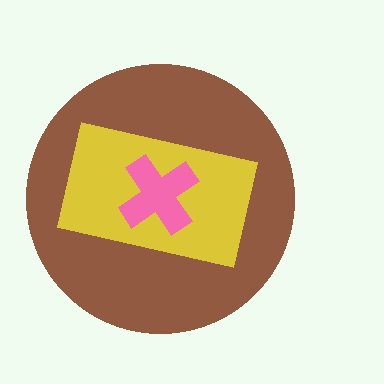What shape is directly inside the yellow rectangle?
The pink cross.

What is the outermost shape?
The brown circle.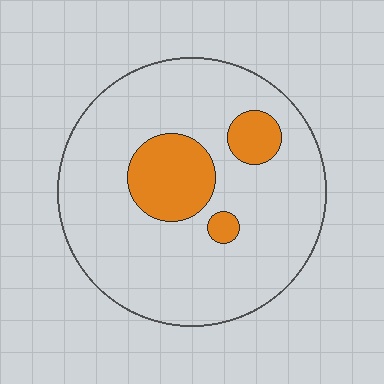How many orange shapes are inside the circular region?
3.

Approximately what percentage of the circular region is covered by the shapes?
Approximately 15%.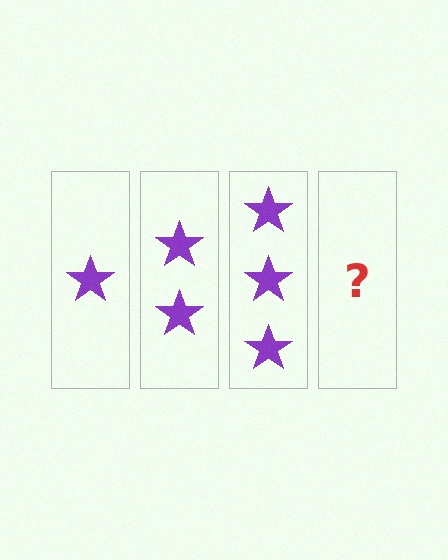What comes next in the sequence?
The next element should be 4 stars.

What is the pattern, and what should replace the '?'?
The pattern is that each step adds one more star. The '?' should be 4 stars.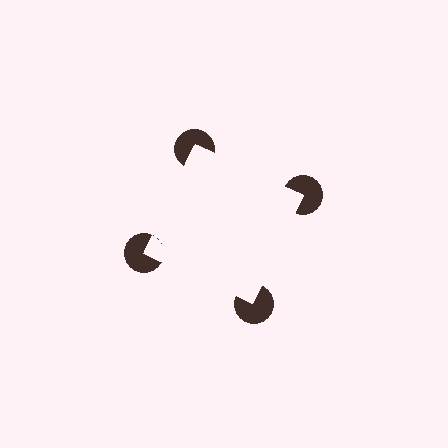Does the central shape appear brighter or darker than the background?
It typically appears slightly brighter than the background, even though no actual brightness change is drawn.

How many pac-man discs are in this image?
There are 4 — one at each vertex of the illusory square.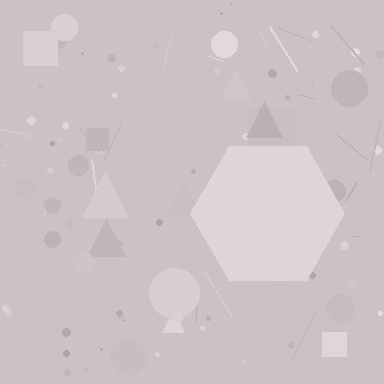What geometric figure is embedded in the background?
A hexagon is embedded in the background.